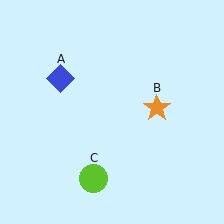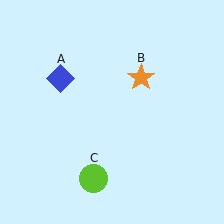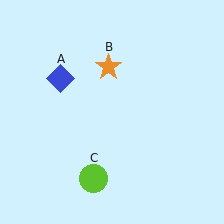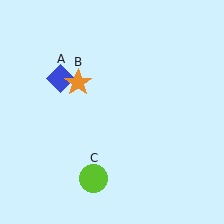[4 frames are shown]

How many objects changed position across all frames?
1 object changed position: orange star (object B).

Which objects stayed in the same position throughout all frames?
Blue diamond (object A) and lime circle (object C) remained stationary.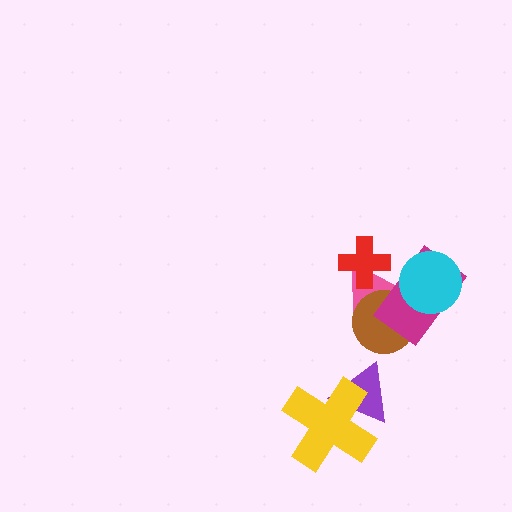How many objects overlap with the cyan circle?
1 object overlaps with the cyan circle.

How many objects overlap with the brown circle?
2 objects overlap with the brown circle.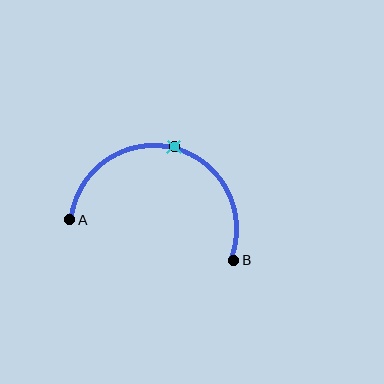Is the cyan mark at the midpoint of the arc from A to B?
Yes. The cyan mark lies on the arc at equal arc-length from both A and B — it is the arc midpoint.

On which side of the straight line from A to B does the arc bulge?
The arc bulges above the straight line connecting A and B.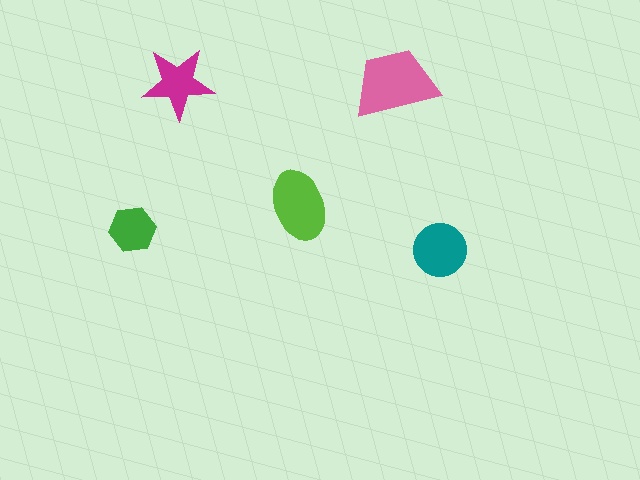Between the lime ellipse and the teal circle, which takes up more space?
The lime ellipse.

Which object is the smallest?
The green hexagon.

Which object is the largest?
The pink trapezoid.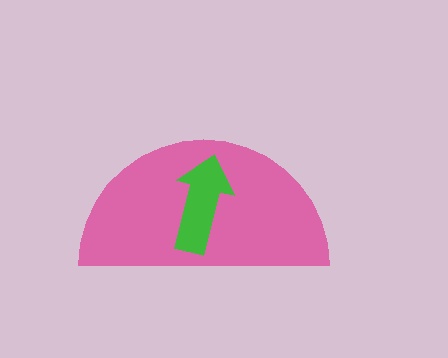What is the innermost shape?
The green arrow.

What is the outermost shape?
The pink semicircle.